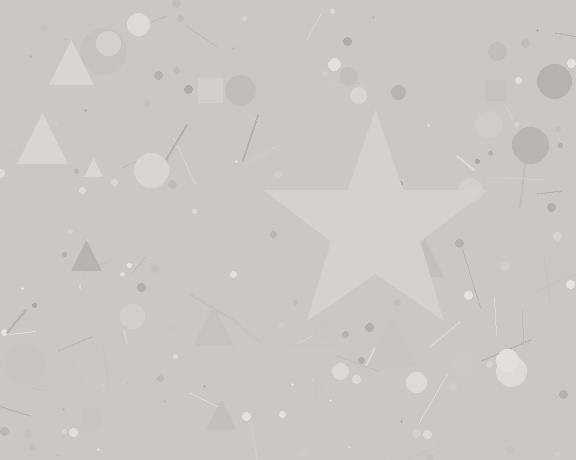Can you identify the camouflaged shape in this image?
The camouflaged shape is a star.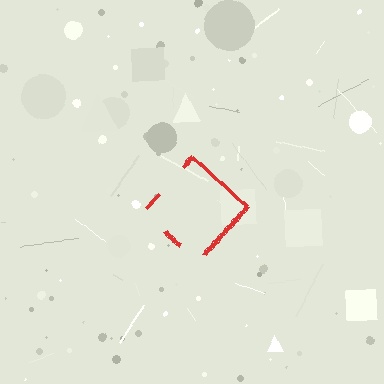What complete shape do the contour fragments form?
The contour fragments form a diamond.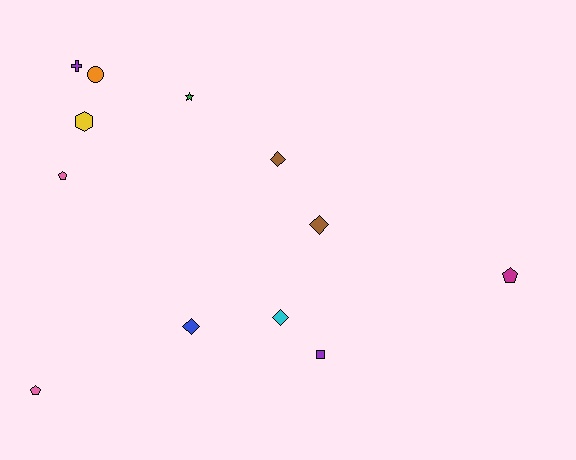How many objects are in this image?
There are 12 objects.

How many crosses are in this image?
There is 1 cross.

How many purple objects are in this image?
There are 2 purple objects.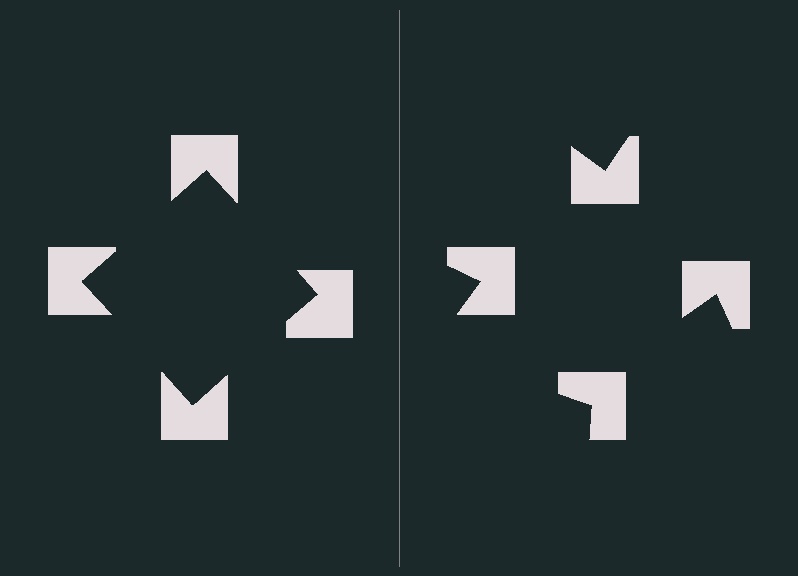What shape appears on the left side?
An illusory square.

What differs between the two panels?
The notched squares are positioned identically on both sides; only the wedge orientations differ. On the left they align to a square; on the right they are misaligned.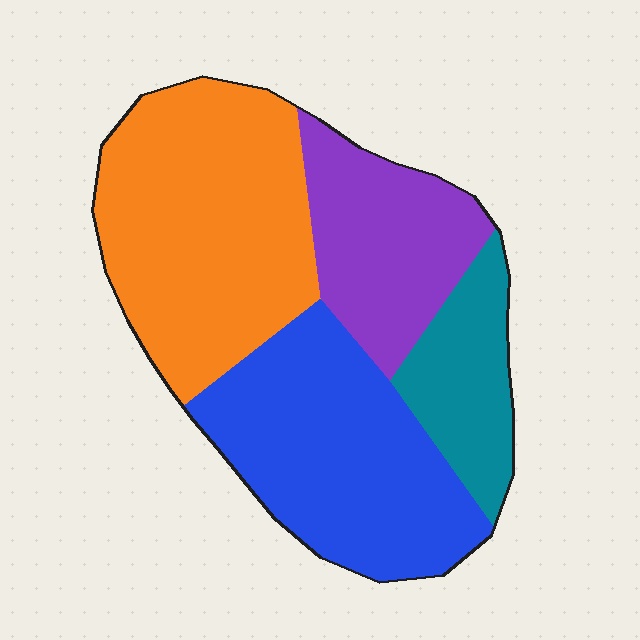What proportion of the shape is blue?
Blue takes up about one third (1/3) of the shape.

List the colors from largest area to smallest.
From largest to smallest: orange, blue, purple, teal.